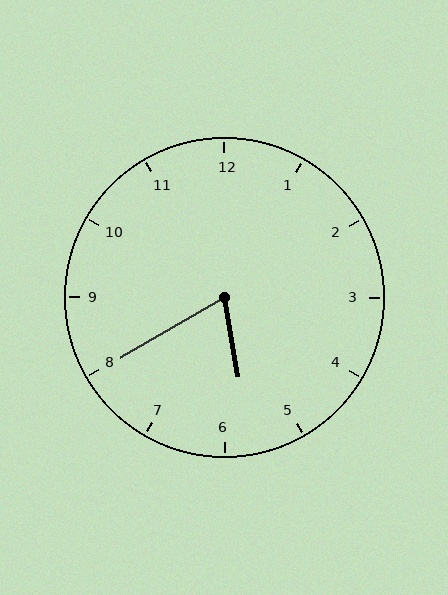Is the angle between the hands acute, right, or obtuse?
It is acute.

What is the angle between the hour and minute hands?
Approximately 70 degrees.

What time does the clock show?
5:40.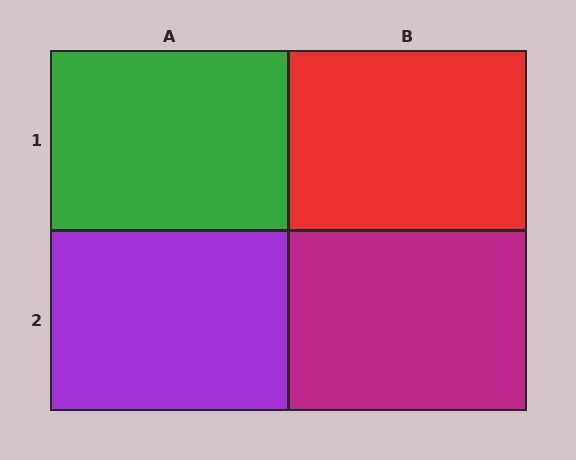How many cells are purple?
1 cell is purple.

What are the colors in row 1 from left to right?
Green, red.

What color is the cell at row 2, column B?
Magenta.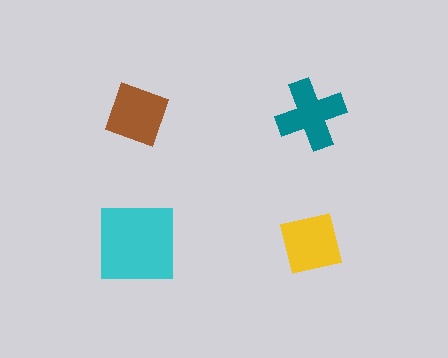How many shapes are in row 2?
2 shapes.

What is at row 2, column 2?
A yellow square.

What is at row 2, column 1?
A cyan square.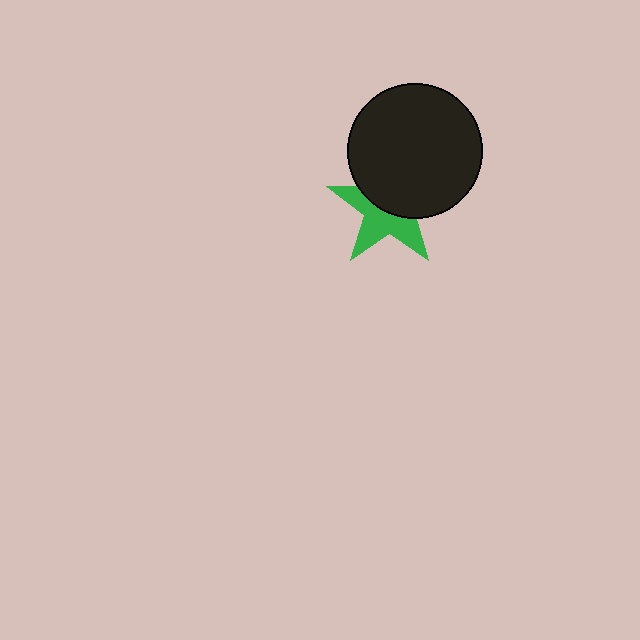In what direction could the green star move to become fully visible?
The green star could move down. That would shift it out from behind the black circle entirely.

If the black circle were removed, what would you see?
You would see the complete green star.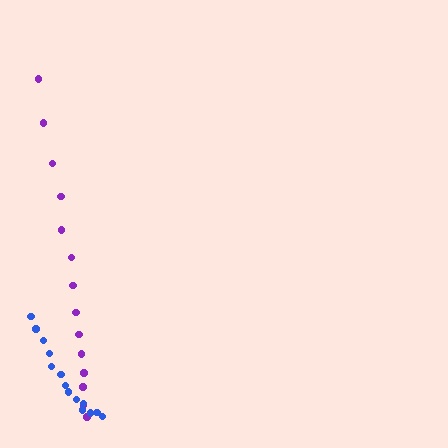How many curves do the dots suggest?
There are 2 distinct paths.